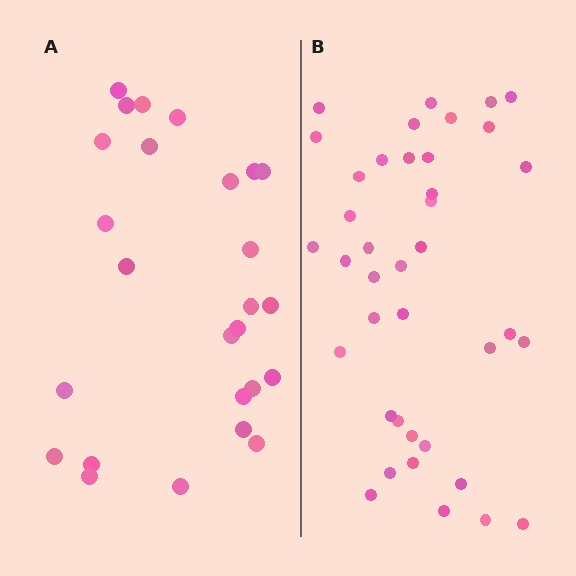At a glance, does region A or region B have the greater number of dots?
Region B (the right region) has more dots.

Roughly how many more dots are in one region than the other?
Region B has approximately 15 more dots than region A.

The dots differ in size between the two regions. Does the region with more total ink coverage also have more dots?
No. Region A has more total ink coverage because its dots are larger, but region B actually contains more individual dots. Total area can be misleading — the number of items is what matters here.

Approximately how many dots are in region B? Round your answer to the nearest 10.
About 40 dots. (The exact count is 39, which rounds to 40.)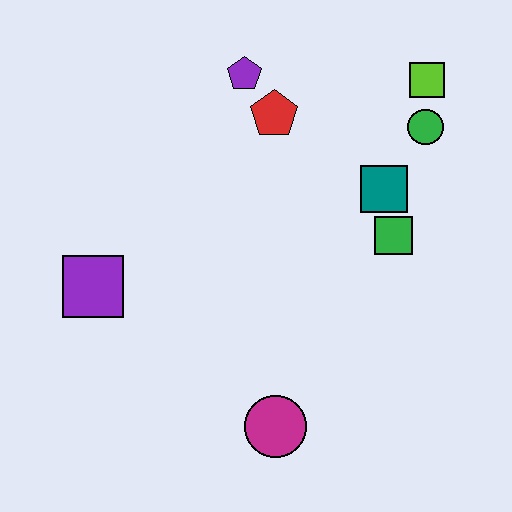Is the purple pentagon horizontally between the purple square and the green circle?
Yes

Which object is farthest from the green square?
The purple square is farthest from the green square.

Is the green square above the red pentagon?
No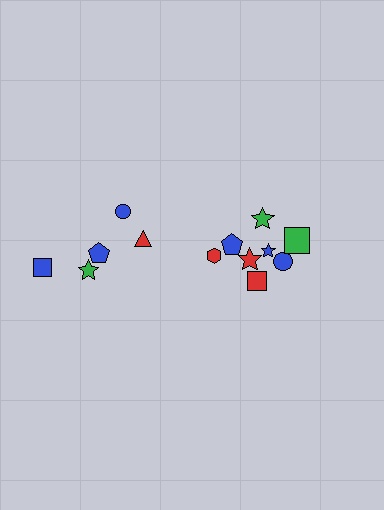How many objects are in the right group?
There are 8 objects.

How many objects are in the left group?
There are 5 objects.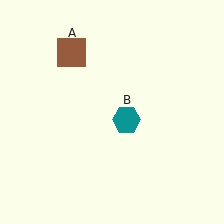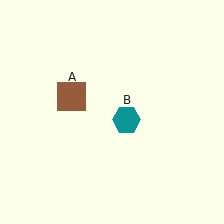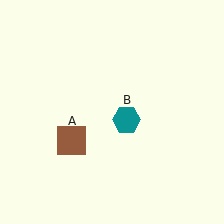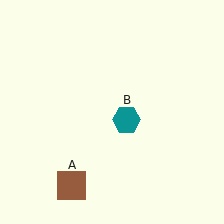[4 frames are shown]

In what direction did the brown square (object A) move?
The brown square (object A) moved down.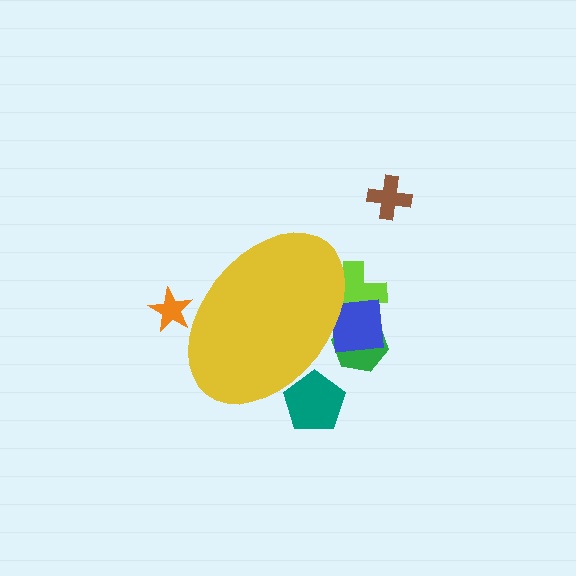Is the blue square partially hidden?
Yes, the blue square is partially hidden behind the yellow ellipse.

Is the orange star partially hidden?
Yes, the orange star is partially hidden behind the yellow ellipse.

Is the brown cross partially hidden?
No, the brown cross is fully visible.